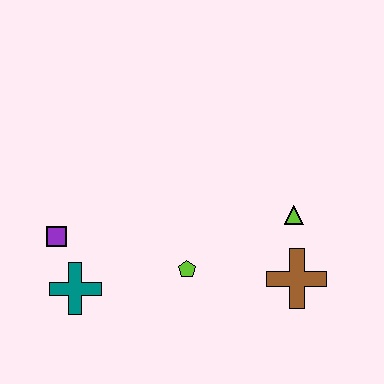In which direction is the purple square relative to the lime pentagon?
The purple square is to the left of the lime pentagon.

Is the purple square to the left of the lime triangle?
Yes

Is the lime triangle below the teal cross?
No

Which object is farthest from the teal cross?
The lime triangle is farthest from the teal cross.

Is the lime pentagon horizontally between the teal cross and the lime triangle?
Yes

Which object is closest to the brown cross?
The lime triangle is closest to the brown cross.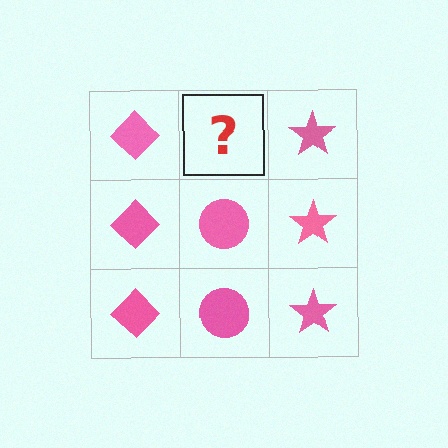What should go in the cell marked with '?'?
The missing cell should contain a pink circle.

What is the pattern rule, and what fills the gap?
The rule is that each column has a consistent shape. The gap should be filled with a pink circle.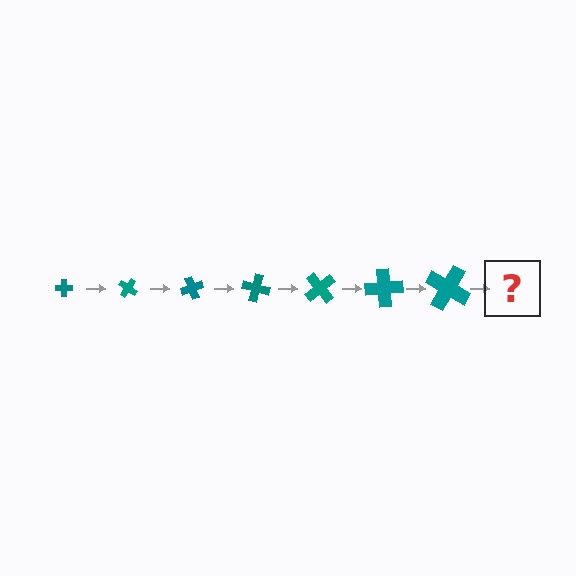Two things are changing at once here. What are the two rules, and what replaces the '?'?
The two rules are that the cross grows larger each step and it rotates 35 degrees each step. The '?' should be a cross, larger than the previous one and rotated 245 degrees from the start.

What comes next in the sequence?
The next element should be a cross, larger than the previous one and rotated 245 degrees from the start.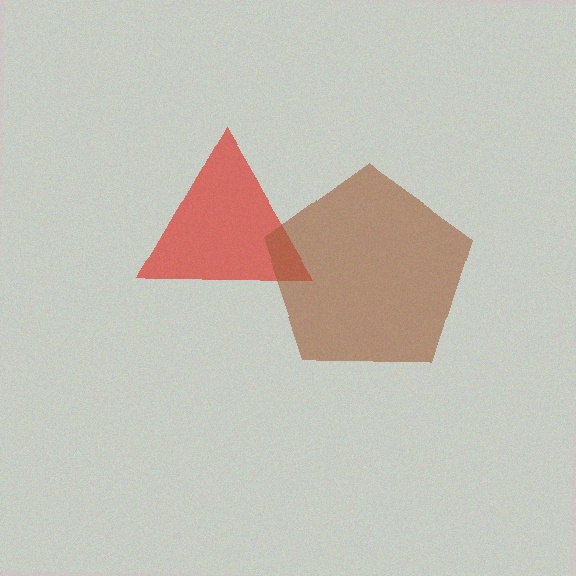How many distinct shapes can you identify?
There are 2 distinct shapes: a red triangle, a brown pentagon.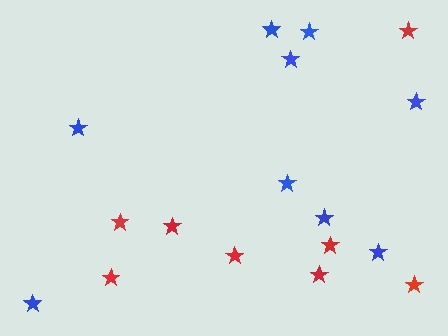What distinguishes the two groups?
There are 2 groups: one group of red stars (8) and one group of blue stars (9).